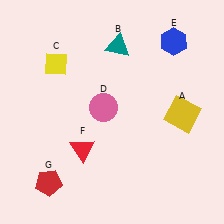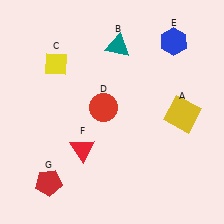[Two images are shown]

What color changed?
The circle (D) changed from pink in Image 1 to red in Image 2.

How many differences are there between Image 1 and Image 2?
There is 1 difference between the two images.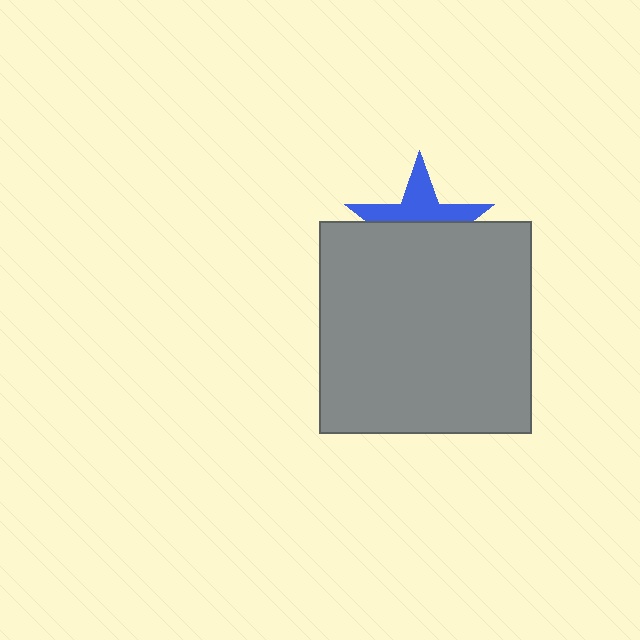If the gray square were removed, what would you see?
You would see the complete blue star.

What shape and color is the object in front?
The object in front is a gray square.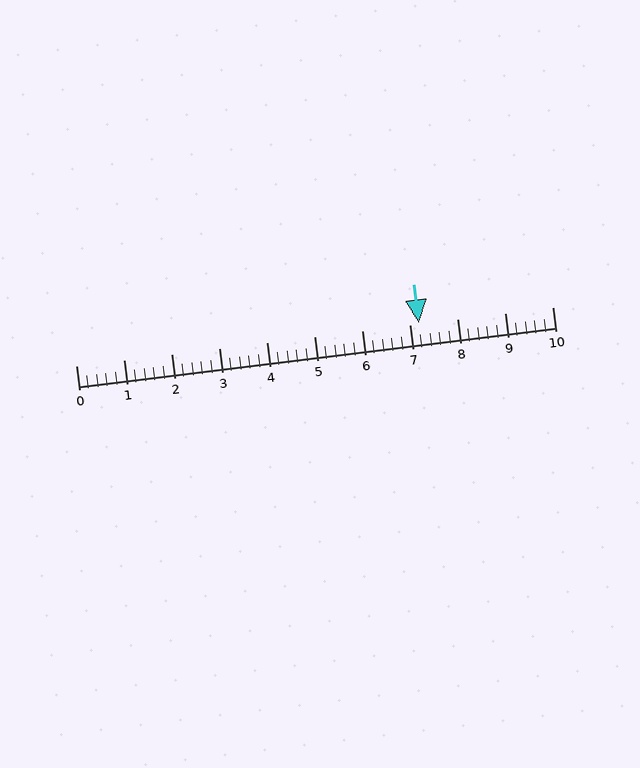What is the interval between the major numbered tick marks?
The major tick marks are spaced 1 units apart.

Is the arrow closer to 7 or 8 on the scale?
The arrow is closer to 7.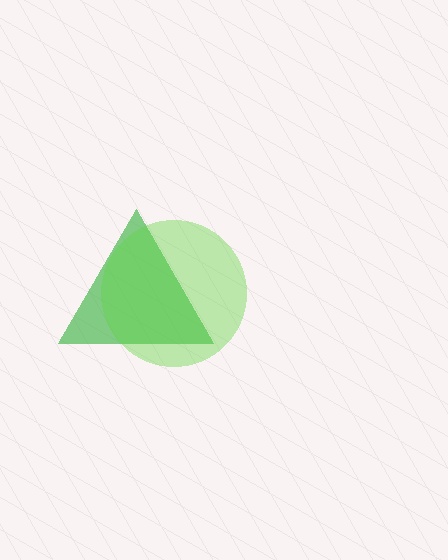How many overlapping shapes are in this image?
There are 2 overlapping shapes in the image.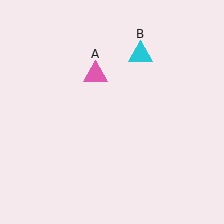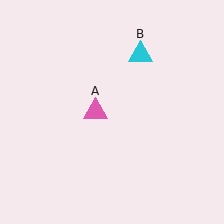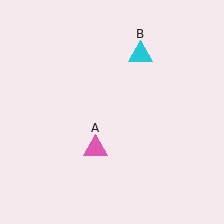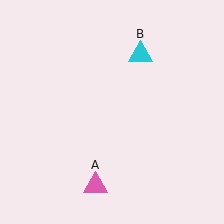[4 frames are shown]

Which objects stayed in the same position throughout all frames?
Cyan triangle (object B) remained stationary.